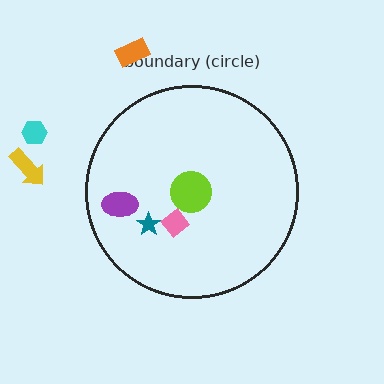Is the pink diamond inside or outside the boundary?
Inside.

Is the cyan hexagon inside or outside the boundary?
Outside.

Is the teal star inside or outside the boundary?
Inside.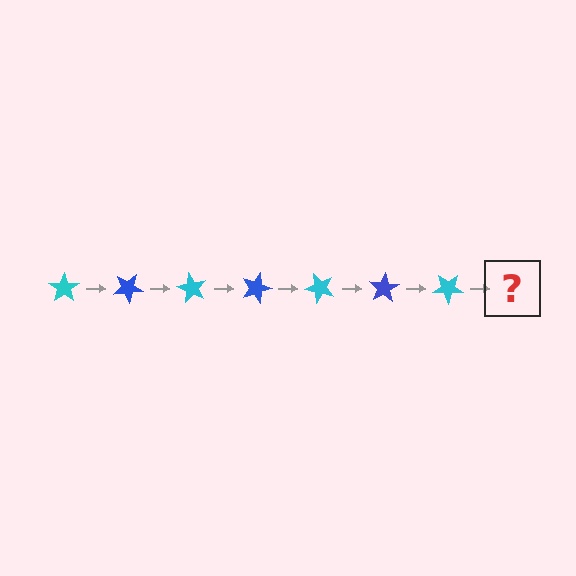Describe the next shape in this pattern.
It should be a blue star, rotated 210 degrees from the start.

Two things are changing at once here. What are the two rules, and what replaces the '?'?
The two rules are that it rotates 30 degrees each step and the color cycles through cyan and blue. The '?' should be a blue star, rotated 210 degrees from the start.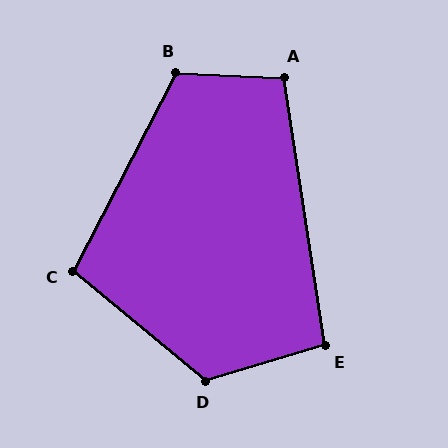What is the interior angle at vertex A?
Approximately 101 degrees (obtuse).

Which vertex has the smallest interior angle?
E, at approximately 98 degrees.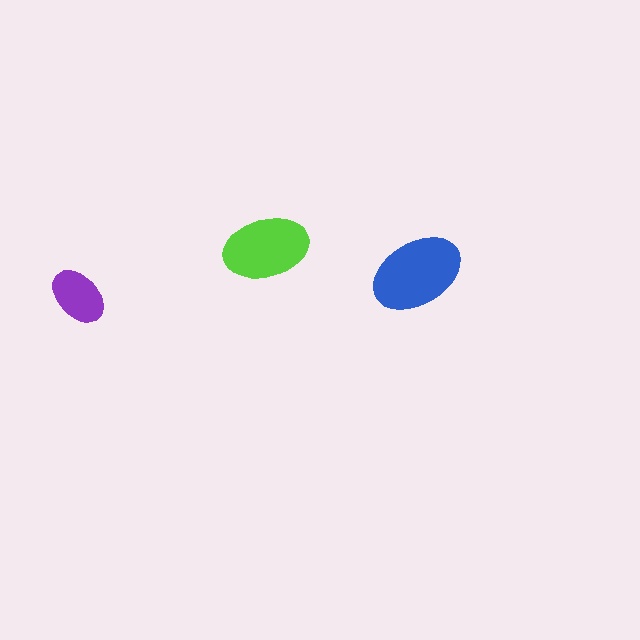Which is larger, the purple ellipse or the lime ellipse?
The lime one.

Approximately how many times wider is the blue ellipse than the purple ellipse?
About 1.5 times wider.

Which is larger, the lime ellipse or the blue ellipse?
The blue one.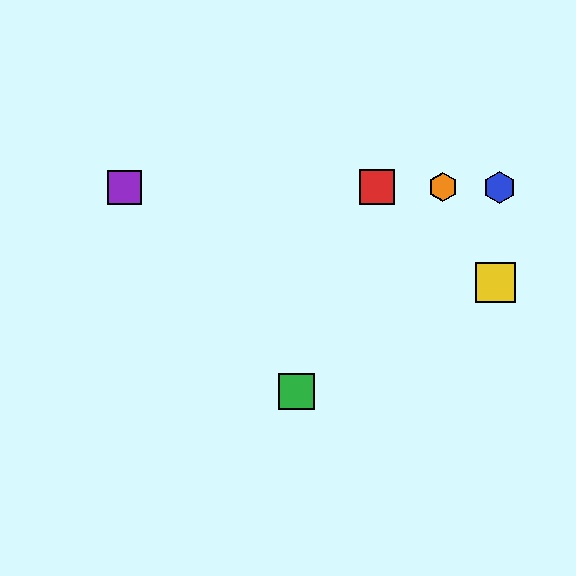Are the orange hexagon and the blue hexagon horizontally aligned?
Yes, both are at y≈187.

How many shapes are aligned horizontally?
4 shapes (the red square, the blue hexagon, the purple square, the orange hexagon) are aligned horizontally.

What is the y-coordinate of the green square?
The green square is at y≈392.